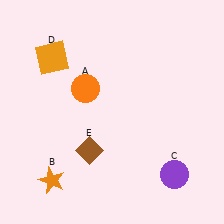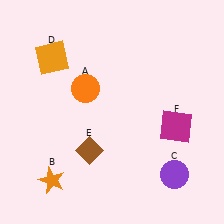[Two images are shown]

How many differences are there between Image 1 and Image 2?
There is 1 difference between the two images.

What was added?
A magenta square (F) was added in Image 2.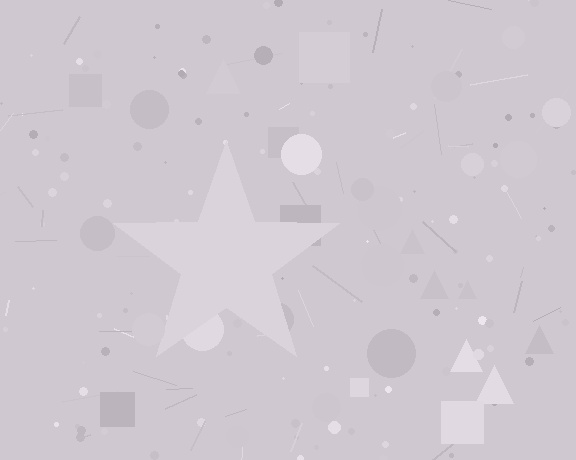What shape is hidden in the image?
A star is hidden in the image.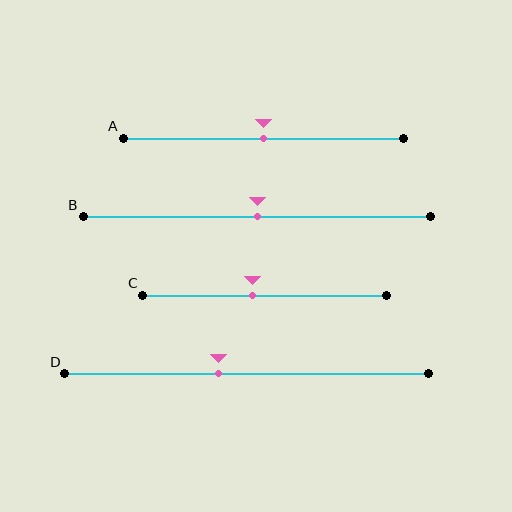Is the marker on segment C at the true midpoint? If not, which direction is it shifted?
No, the marker on segment C is shifted to the left by about 5% of the segment length.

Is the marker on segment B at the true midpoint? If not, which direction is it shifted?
Yes, the marker on segment B is at the true midpoint.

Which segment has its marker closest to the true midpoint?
Segment A has its marker closest to the true midpoint.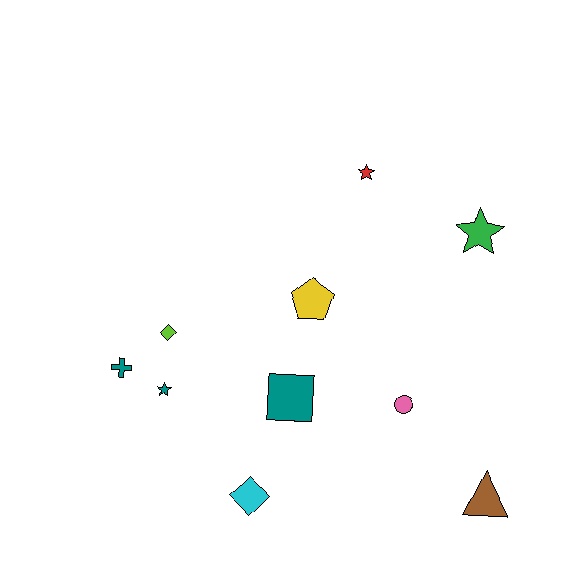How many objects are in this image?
There are 10 objects.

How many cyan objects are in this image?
There is 1 cyan object.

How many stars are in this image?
There are 3 stars.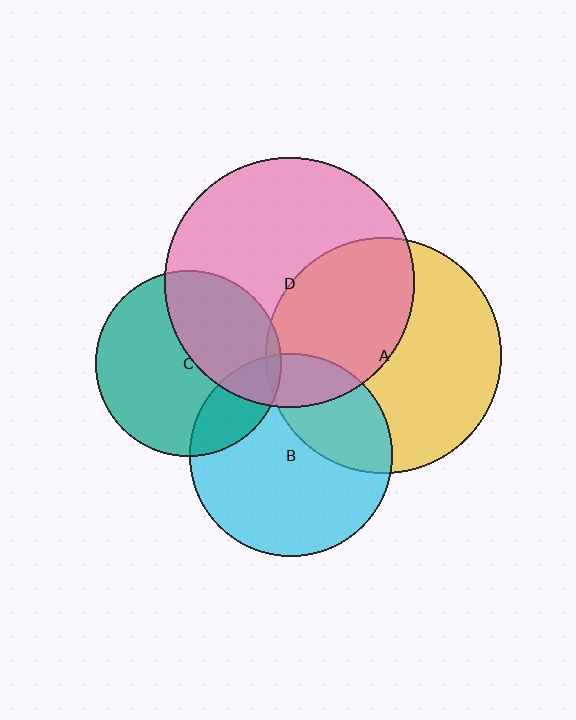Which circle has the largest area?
Circle D (pink).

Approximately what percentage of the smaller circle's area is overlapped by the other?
Approximately 45%.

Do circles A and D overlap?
Yes.